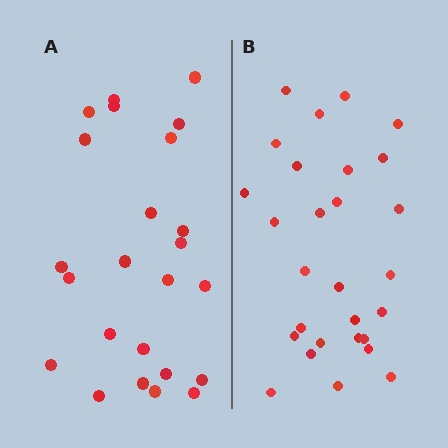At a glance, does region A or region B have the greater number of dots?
Region B (the right region) has more dots.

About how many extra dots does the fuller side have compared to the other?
Region B has about 4 more dots than region A.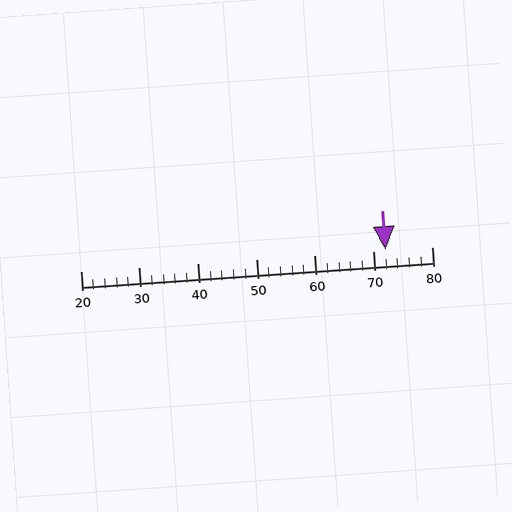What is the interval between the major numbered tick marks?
The major tick marks are spaced 10 units apart.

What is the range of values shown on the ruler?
The ruler shows values from 20 to 80.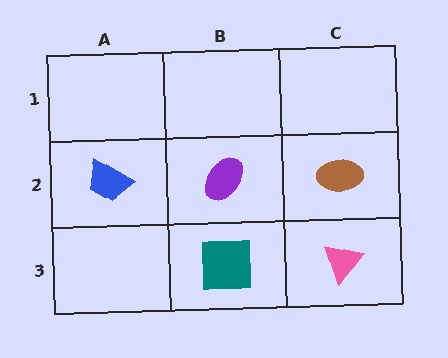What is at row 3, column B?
A teal square.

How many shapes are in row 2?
3 shapes.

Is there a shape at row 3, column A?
No, that cell is empty.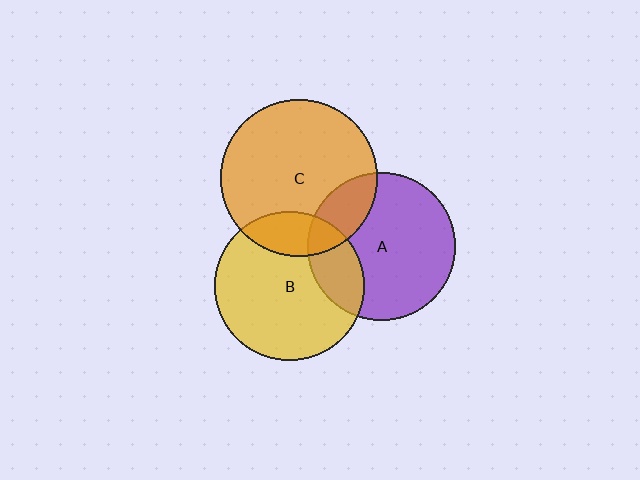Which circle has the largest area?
Circle C (orange).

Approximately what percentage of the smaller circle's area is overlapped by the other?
Approximately 20%.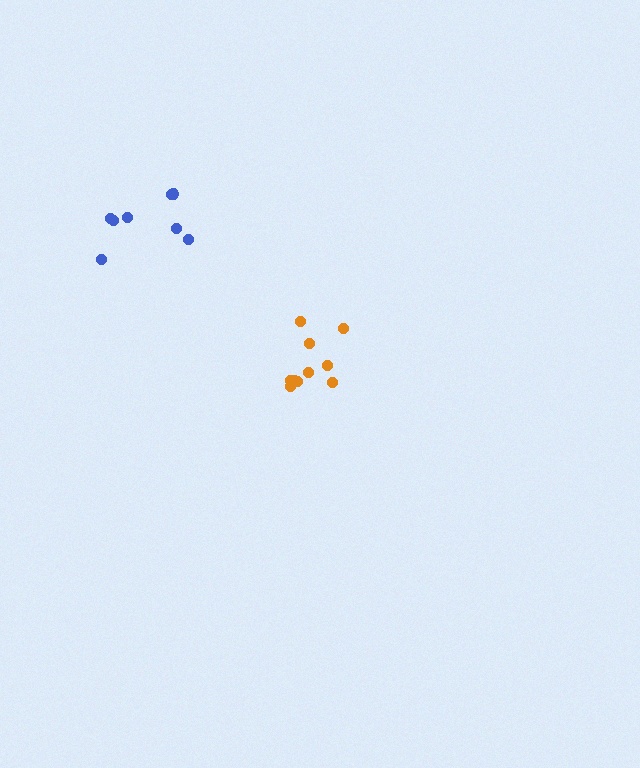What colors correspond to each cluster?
The clusters are colored: blue, orange.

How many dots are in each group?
Group 1: 8 dots, Group 2: 10 dots (18 total).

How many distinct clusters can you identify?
There are 2 distinct clusters.